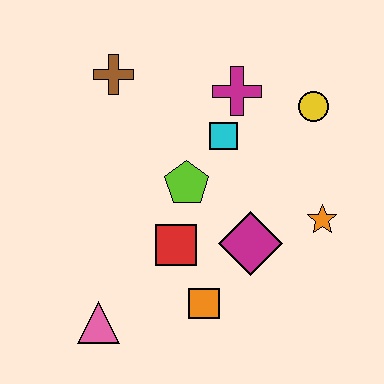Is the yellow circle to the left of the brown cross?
No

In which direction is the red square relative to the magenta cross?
The red square is below the magenta cross.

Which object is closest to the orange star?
The magenta diamond is closest to the orange star.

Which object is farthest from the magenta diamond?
The brown cross is farthest from the magenta diamond.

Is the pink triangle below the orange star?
Yes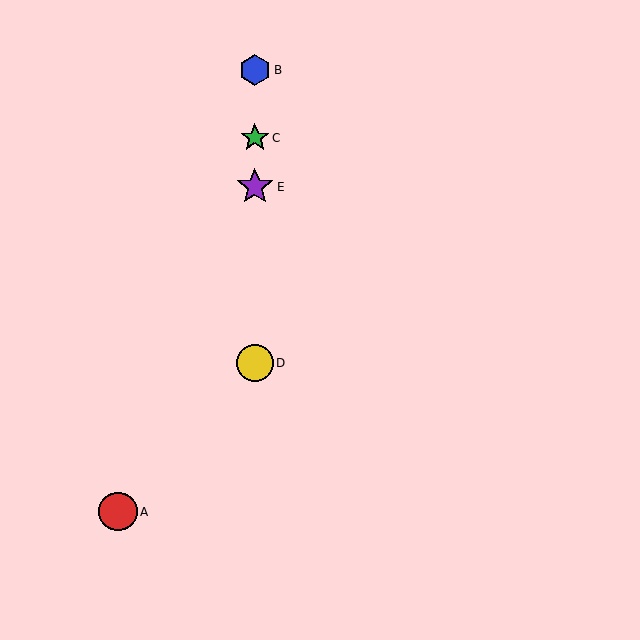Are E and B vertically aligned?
Yes, both are at x≈255.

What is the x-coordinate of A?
Object A is at x≈118.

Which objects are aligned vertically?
Objects B, C, D, E are aligned vertically.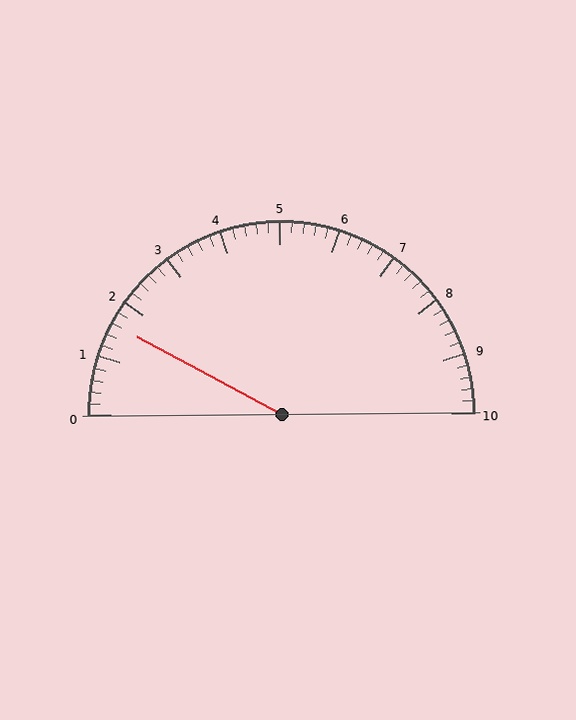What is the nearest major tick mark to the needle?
The nearest major tick mark is 2.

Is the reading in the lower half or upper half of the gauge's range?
The reading is in the lower half of the range (0 to 10).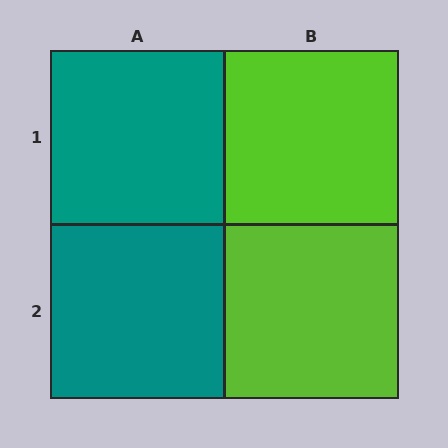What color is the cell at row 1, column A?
Teal.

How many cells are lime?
2 cells are lime.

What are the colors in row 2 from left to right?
Teal, lime.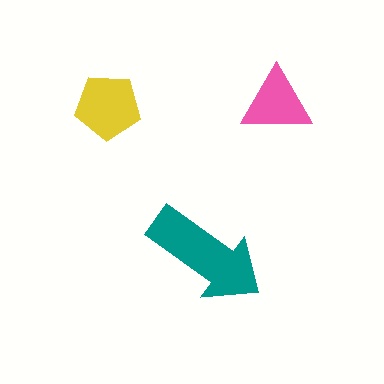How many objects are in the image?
There are 3 objects in the image.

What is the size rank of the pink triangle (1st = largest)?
3rd.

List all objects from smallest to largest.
The pink triangle, the yellow pentagon, the teal arrow.